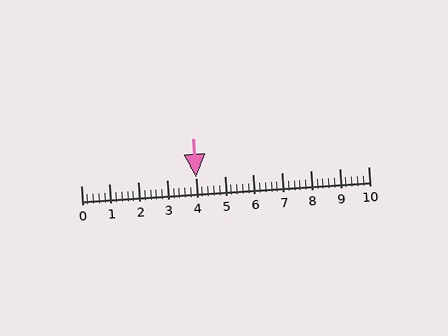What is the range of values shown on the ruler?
The ruler shows values from 0 to 10.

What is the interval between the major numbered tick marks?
The major tick marks are spaced 1 units apart.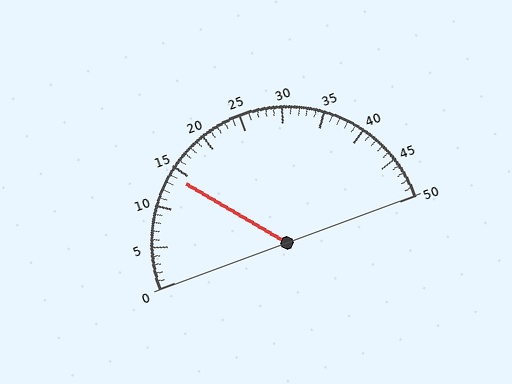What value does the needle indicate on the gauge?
The needle indicates approximately 14.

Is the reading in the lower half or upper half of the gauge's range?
The reading is in the lower half of the range (0 to 50).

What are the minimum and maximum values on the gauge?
The gauge ranges from 0 to 50.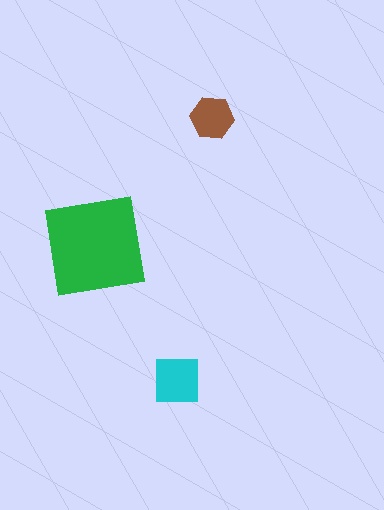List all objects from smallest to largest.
The brown hexagon, the cyan square, the green square.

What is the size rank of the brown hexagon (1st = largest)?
3rd.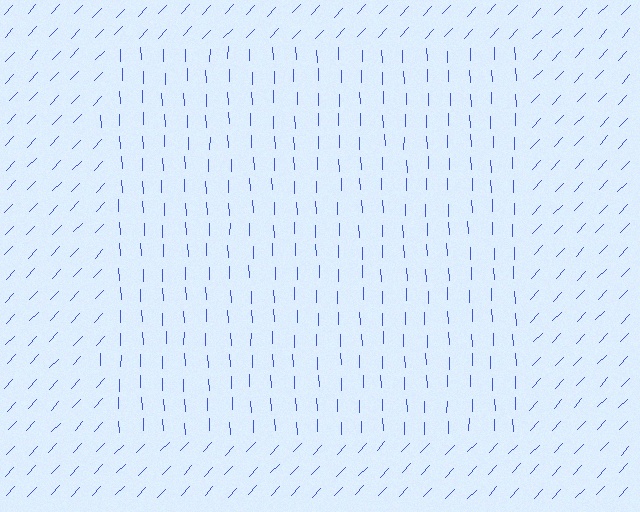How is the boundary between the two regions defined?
The boundary is defined purely by a change in line orientation (approximately 45 degrees difference). All lines are the same color and thickness.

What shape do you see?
I see a rectangle.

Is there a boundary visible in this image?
Yes, there is a texture boundary formed by a change in line orientation.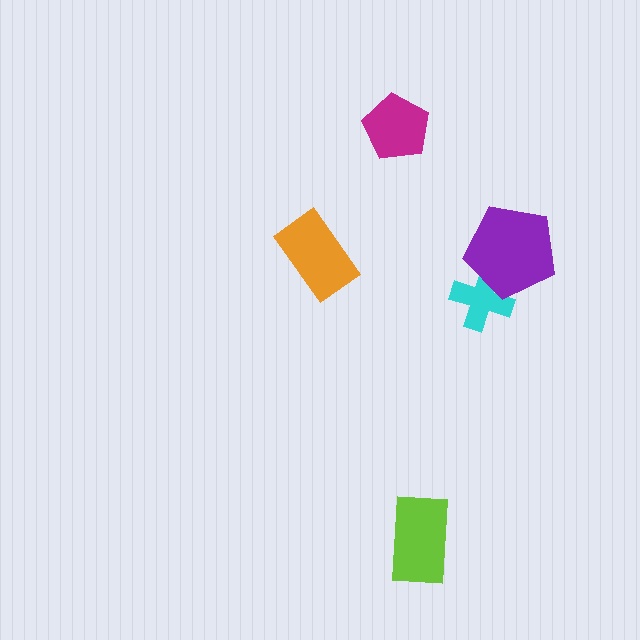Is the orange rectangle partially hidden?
No, no other shape covers it.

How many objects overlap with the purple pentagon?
1 object overlaps with the purple pentagon.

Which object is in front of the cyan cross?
The purple pentagon is in front of the cyan cross.